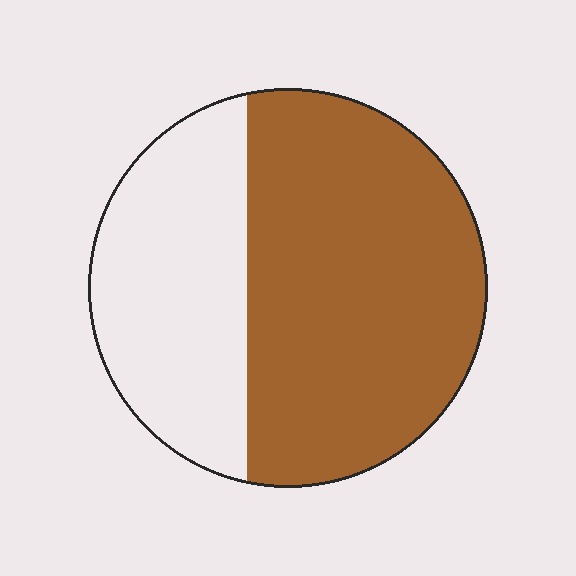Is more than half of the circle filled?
Yes.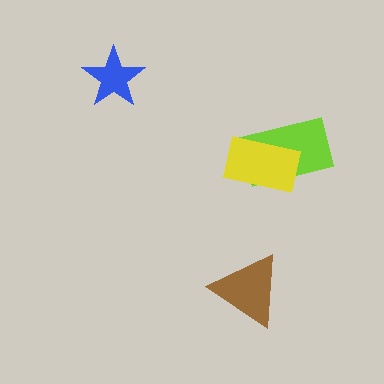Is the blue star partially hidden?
No, no other shape covers it.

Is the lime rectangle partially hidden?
Yes, it is partially covered by another shape.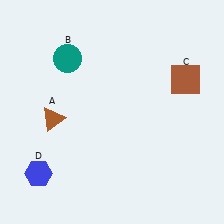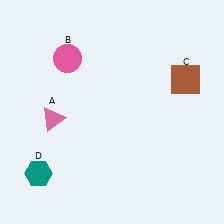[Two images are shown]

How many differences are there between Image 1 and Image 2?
There are 3 differences between the two images.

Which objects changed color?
A changed from brown to pink. B changed from teal to pink. D changed from blue to teal.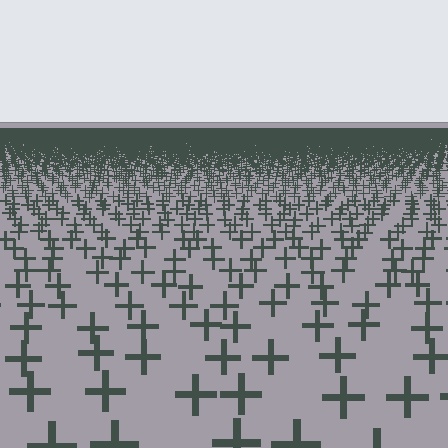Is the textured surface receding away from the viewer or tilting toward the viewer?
The surface is receding away from the viewer. Texture elements get smaller and denser toward the top.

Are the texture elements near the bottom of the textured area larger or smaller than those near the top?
Larger. Near the bottom, elements are closer to the viewer and appear at a bigger on-screen size.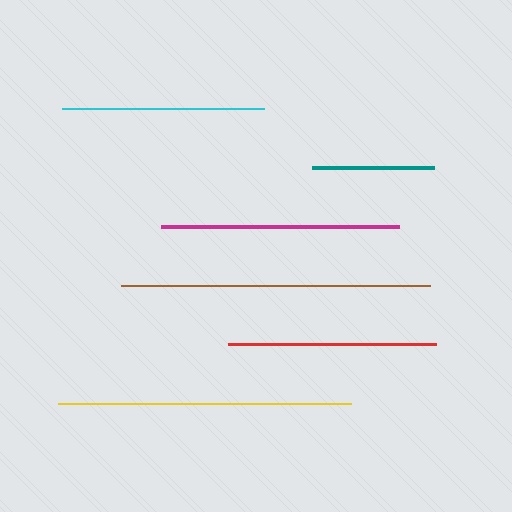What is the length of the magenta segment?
The magenta segment is approximately 238 pixels long.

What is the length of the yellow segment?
The yellow segment is approximately 293 pixels long.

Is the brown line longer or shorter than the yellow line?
The brown line is longer than the yellow line.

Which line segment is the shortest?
The teal line is the shortest at approximately 121 pixels.